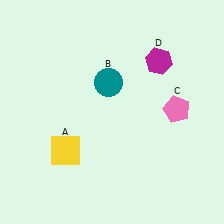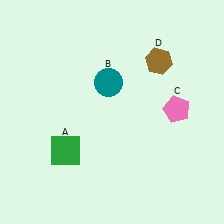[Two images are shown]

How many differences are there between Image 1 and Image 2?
There are 2 differences between the two images.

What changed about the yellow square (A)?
In Image 1, A is yellow. In Image 2, it changed to green.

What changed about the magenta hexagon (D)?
In Image 1, D is magenta. In Image 2, it changed to brown.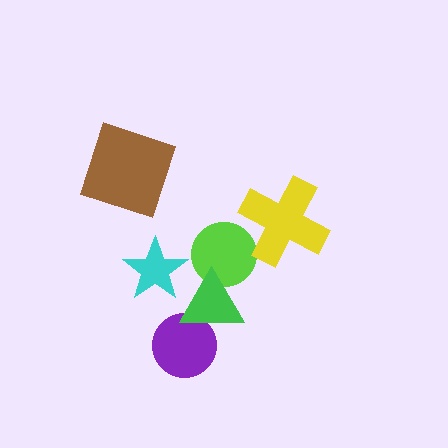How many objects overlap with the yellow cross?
1 object overlaps with the yellow cross.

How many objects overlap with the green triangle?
2 objects overlap with the green triangle.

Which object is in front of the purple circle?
The green triangle is in front of the purple circle.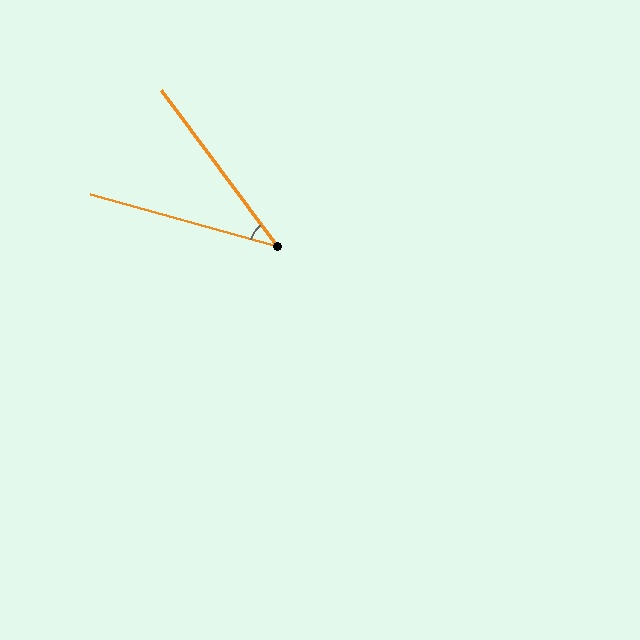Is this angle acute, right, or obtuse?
It is acute.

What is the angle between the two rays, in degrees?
Approximately 38 degrees.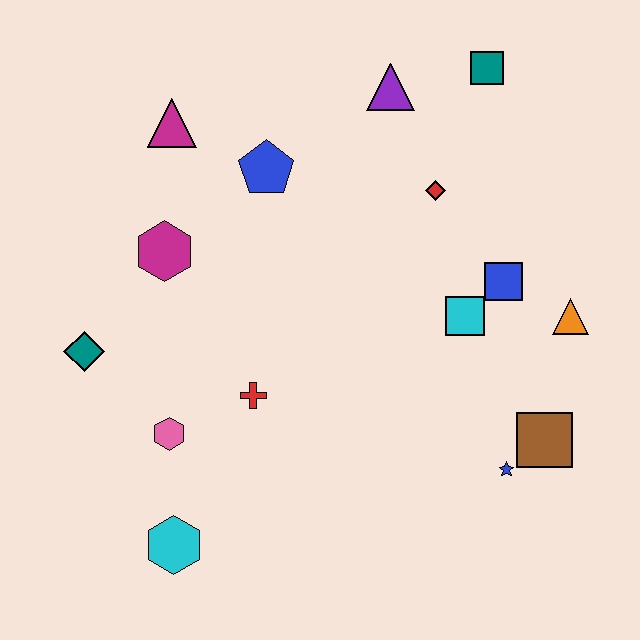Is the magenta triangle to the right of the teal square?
No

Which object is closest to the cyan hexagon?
The pink hexagon is closest to the cyan hexagon.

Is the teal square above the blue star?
Yes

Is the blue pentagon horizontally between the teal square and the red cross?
Yes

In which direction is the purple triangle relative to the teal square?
The purple triangle is to the left of the teal square.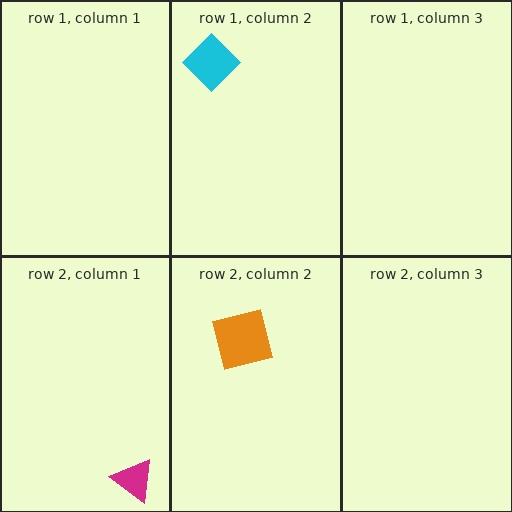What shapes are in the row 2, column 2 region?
The orange square.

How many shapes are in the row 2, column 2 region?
1.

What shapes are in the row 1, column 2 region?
The cyan diamond.